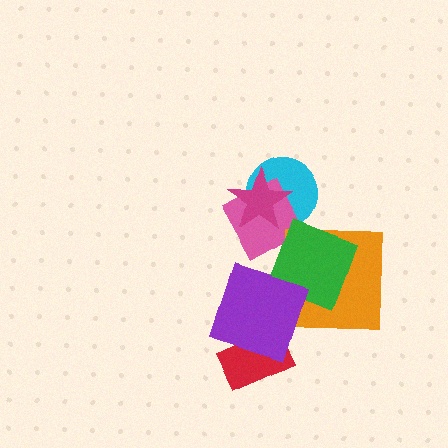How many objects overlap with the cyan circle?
2 objects overlap with the cyan circle.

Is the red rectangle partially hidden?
Yes, it is partially covered by another shape.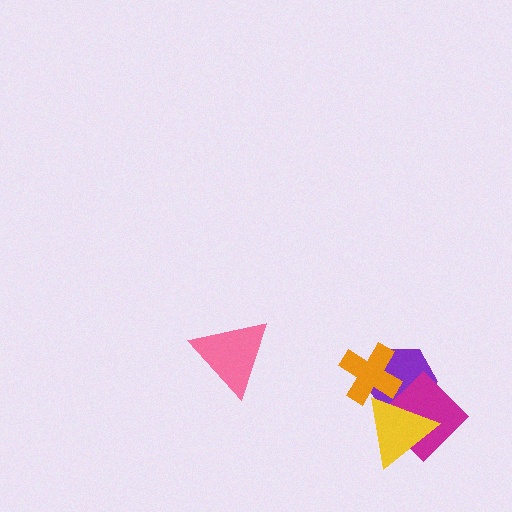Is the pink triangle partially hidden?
No, no other shape covers it.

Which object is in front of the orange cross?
The yellow triangle is in front of the orange cross.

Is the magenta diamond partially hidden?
Yes, it is partially covered by another shape.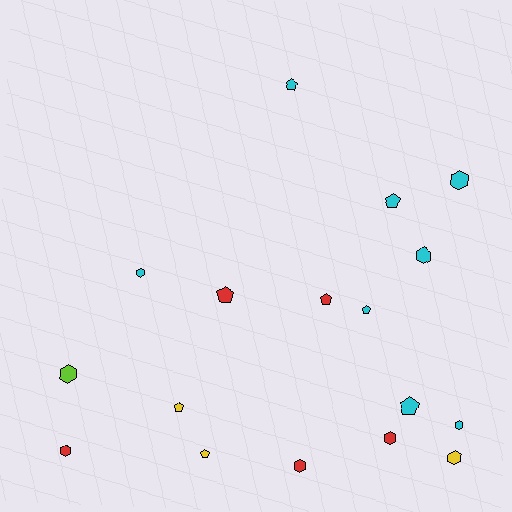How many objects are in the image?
There are 17 objects.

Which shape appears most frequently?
Hexagon, with 9 objects.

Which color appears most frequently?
Cyan, with 8 objects.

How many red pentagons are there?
There are 2 red pentagons.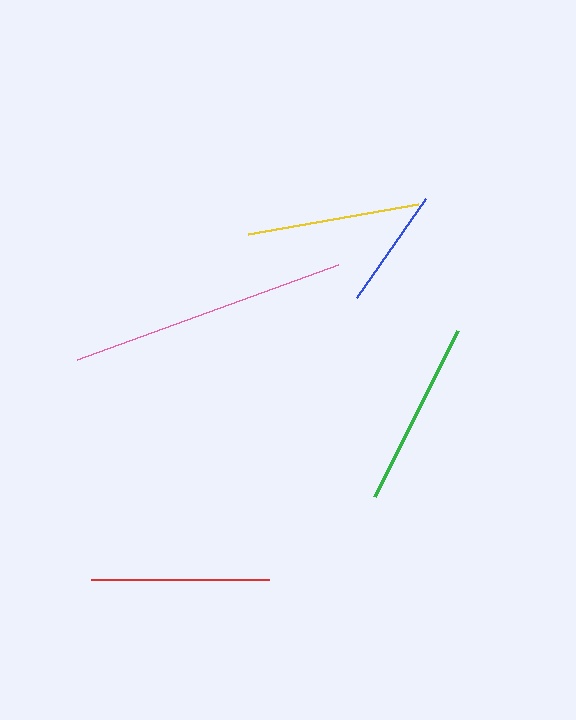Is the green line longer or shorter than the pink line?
The pink line is longer than the green line.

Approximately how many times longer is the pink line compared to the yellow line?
The pink line is approximately 1.6 times the length of the yellow line.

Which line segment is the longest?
The pink line is the longest at approximately 278 pixels.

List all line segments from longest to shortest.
From longest to shortest: pink, green, red, yellow, blue.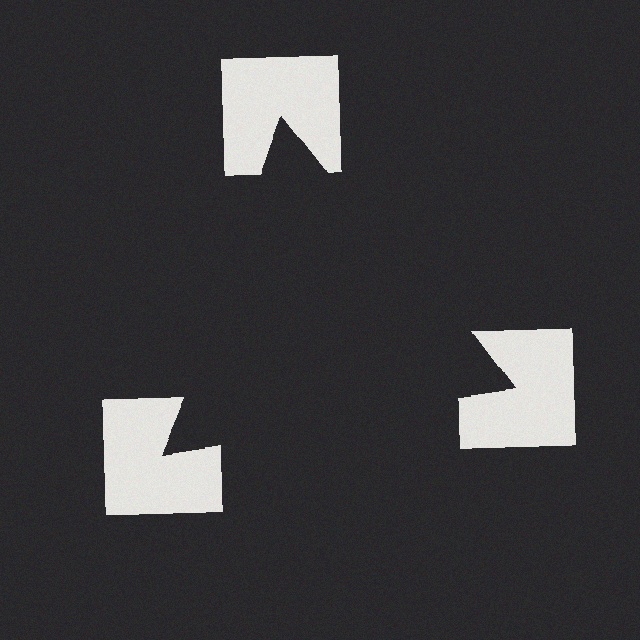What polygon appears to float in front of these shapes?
An illusory triangle — its edges are inferred from the aligned wedge cuts in the notched squares, not physically drawn.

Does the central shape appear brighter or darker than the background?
It typically appears slightly darker than the background, even though no actual brightness change is drawn.